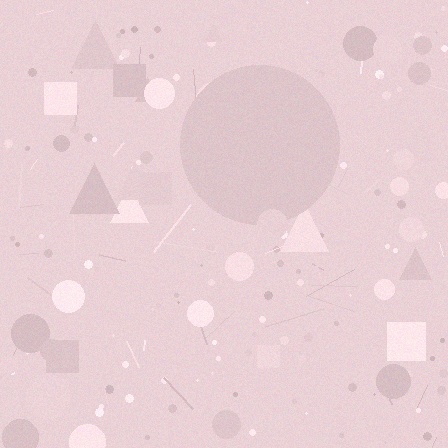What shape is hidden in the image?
A circle is hidden in the image.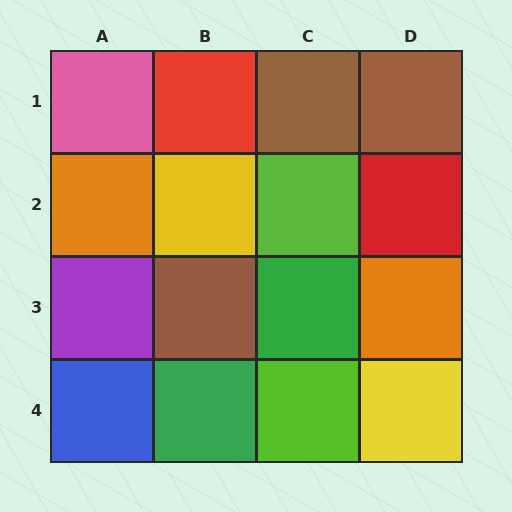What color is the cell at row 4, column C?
Lime.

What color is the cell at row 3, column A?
Purple.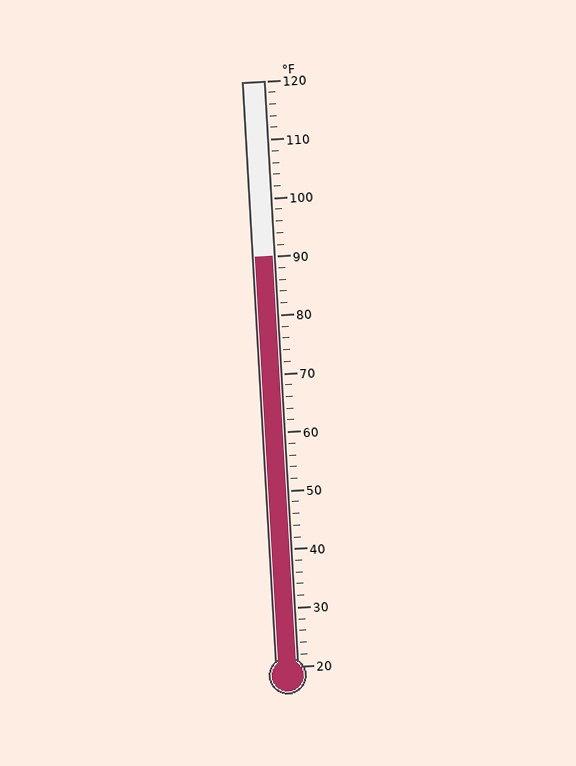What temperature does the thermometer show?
The thermometer shows approximately 90°F.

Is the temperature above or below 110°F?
The temperature is below 110°F.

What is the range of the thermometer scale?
The thermometer scale ranges from 20°F to 120°F.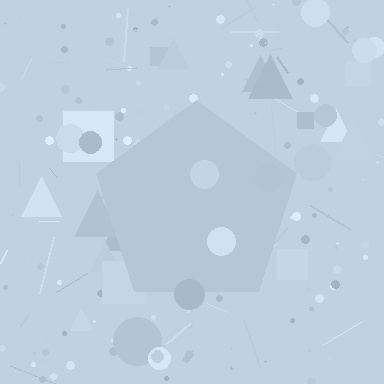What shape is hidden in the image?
A pentagon is hidden in the image.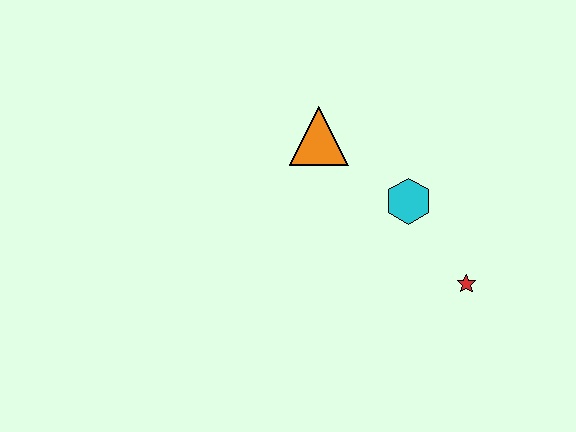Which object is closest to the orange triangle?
The cyan hexagon is closest to the orange triangle.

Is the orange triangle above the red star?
Yes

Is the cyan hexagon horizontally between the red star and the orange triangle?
Yes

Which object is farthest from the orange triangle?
The red star is farthest from the orange triangle.